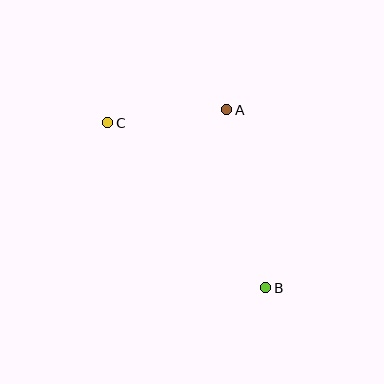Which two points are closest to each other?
Points A and C are closest to each other.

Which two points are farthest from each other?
Points B and C are farthest from each other.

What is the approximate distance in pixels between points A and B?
The distance between A and B is approximately 182 pixels.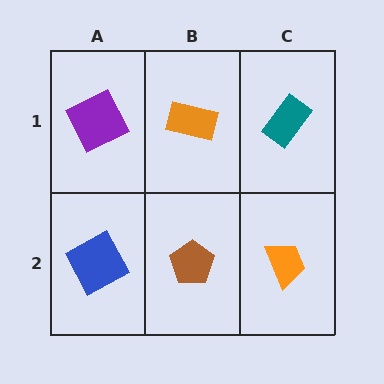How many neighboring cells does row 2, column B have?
3.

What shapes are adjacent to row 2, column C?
A teal rectangle (row 1, column C), a brown pentagon (row 2, column B).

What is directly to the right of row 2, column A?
A brown pentagon.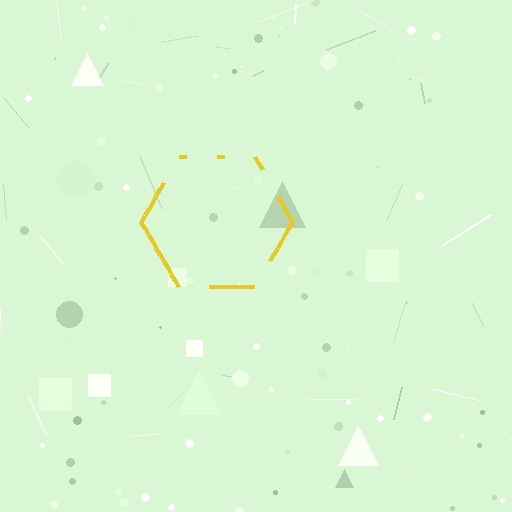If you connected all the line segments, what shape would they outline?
They would outline a hexagon.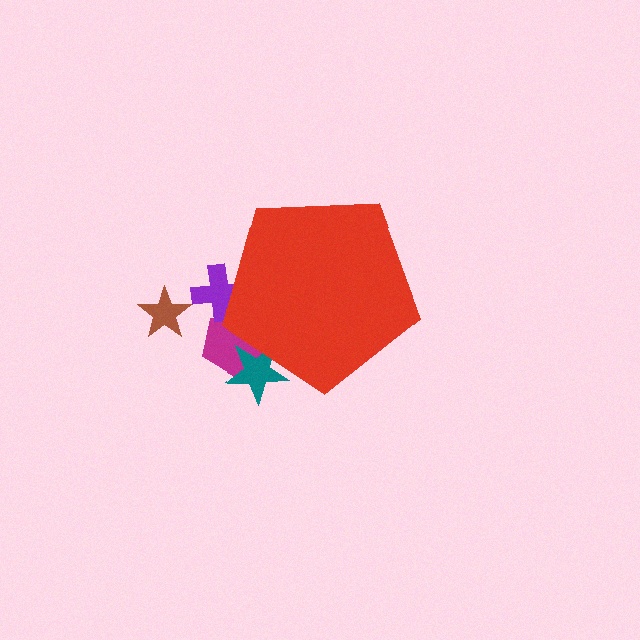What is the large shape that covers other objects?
A red pentagon.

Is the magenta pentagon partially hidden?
Yes, the magenta pentagon is partially hidden behind the red pentagon.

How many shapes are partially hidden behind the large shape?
3 shapes are partially hidden.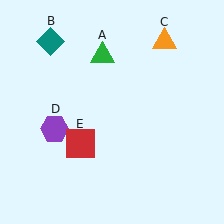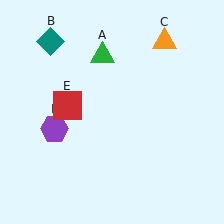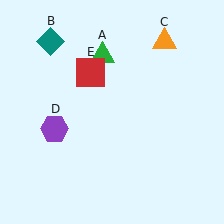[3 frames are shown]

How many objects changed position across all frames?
1 object changed position: red square (object E).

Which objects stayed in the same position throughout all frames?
Green triangle (object A) and teal diamond (object B) and orange triangle (object C) and purple hexagon (object D) remained stationary.